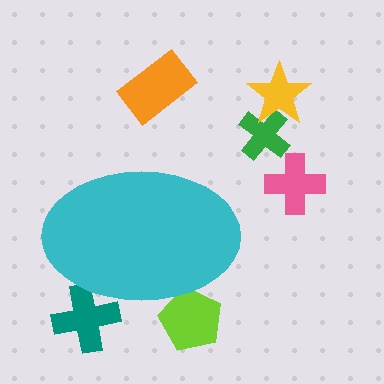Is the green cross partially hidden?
No, the green cross is fully visible.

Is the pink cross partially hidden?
No, the pink cross is fully visible.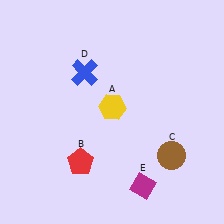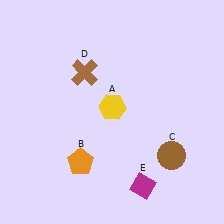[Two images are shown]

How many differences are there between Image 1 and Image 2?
There are 2 differences between the two images.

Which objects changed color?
B changed from red to orange. D changed from blue to brown.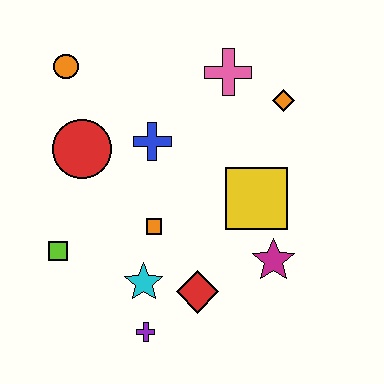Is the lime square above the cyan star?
Yes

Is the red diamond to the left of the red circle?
No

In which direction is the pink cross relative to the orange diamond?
The pink cross is to the left of the orange diamond.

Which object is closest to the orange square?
The cyan star is closest to the orange square.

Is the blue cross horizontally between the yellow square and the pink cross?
No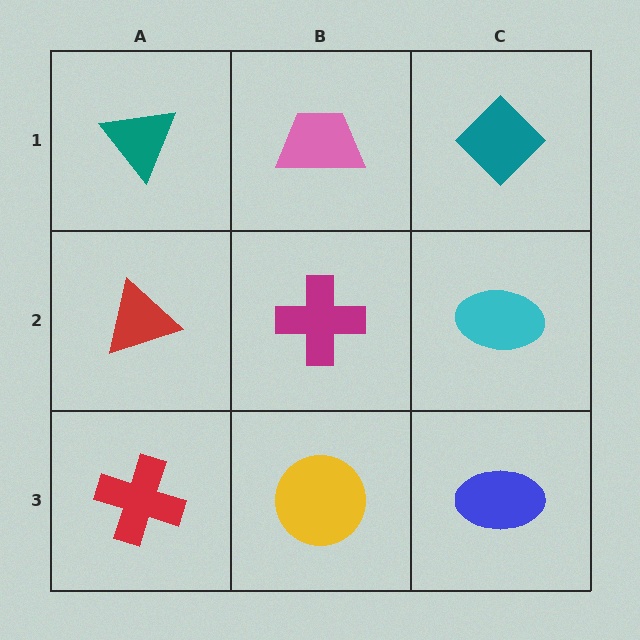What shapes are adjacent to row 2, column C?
A teal diamond (row 1, column C), a blue ellipse (row 3, column C), a magenta cross (row 2, column B).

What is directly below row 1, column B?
A magenta cross.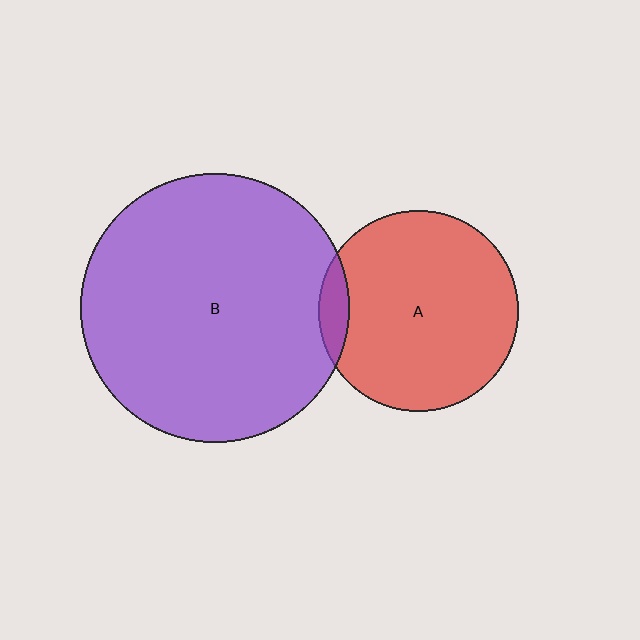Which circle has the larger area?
Circle B (purple).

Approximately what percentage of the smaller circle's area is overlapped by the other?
Approximately 10%.